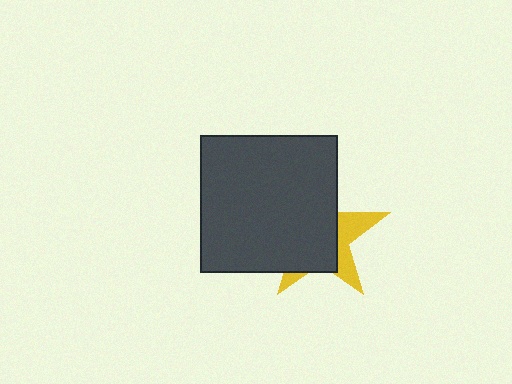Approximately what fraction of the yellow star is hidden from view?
Roughly 68% of the yellow star is hidden behind the dark gray square.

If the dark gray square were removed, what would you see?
You would see the complete yellow star.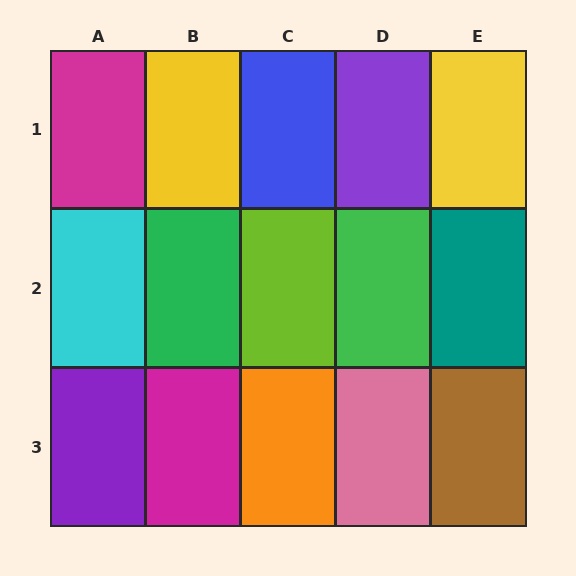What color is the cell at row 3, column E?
Brown.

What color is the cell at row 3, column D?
Pink.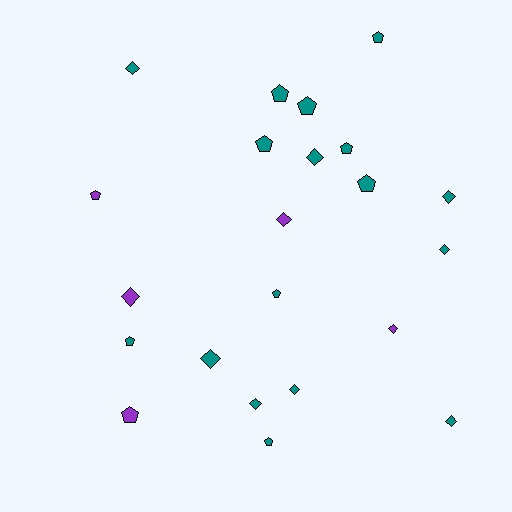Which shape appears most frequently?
Pentagon, with 11 objects.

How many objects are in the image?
There are 22 objects.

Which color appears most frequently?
Teal, with 17 objects.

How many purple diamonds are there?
There are 3 purple diamonds.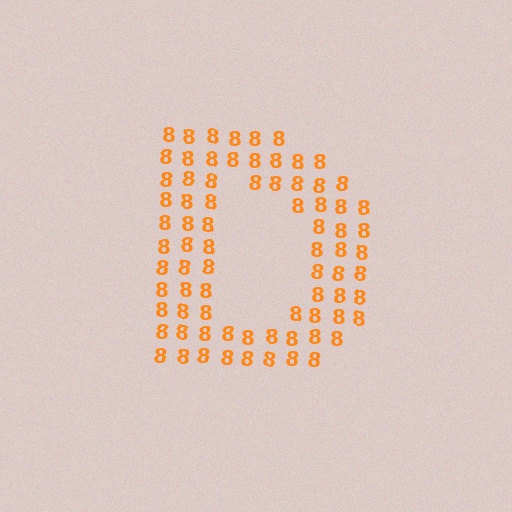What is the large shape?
The large shape is the letter D.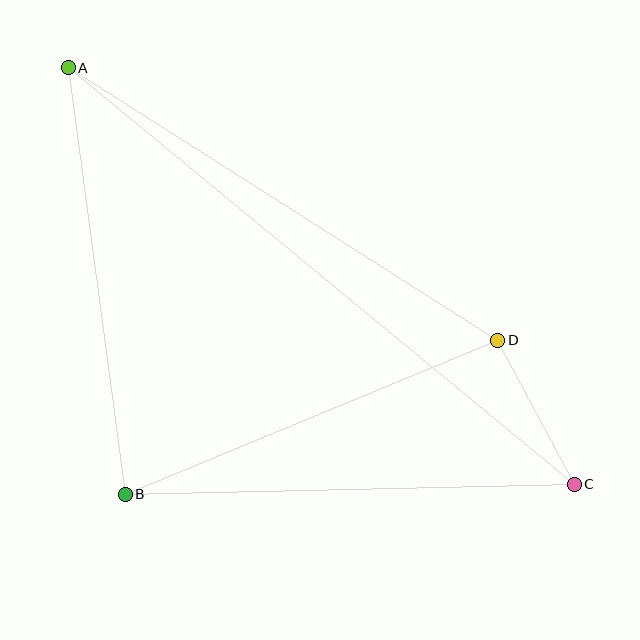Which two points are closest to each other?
Points C and D are closest to each other.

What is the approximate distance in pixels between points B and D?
The distance between B and D is approximately 403 pixels.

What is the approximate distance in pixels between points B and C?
The distance between B and C is approximately 449 pixels.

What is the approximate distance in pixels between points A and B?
The distance between A and B is approximately 430 pixels.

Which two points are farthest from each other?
Points A and C are farthest from each other.